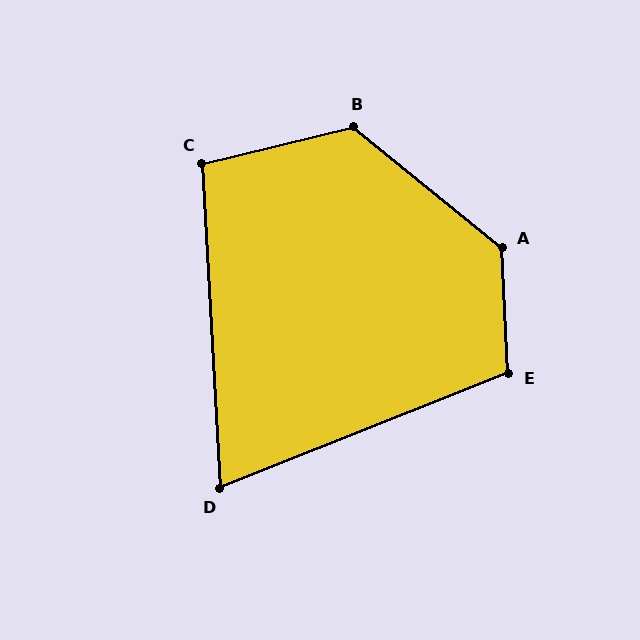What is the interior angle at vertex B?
Approximately 127 degrees (obtuse).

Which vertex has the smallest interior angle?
D, at approximately 71 degrees.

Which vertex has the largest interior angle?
A, at approximately 132 degrees.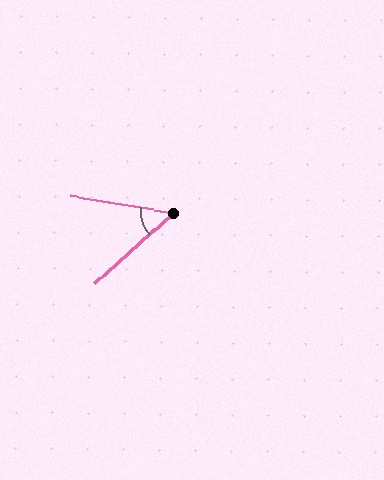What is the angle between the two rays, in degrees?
Approximately 51 degrees.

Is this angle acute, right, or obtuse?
It is acute.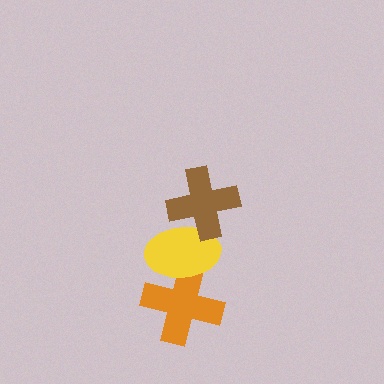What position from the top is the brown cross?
The brown cross is 1st from the top.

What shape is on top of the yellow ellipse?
The brown cross is on top of the yellow ellipse.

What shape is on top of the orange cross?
The yellow ellipse is on top of the orange cross.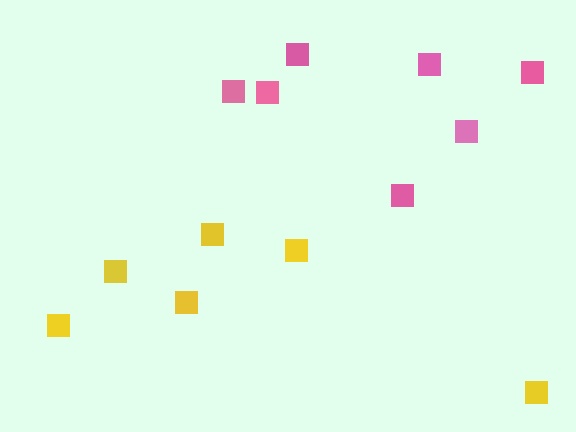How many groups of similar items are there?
There are 2 groups: one group of pink squares (7) and one group of yellow squares (6).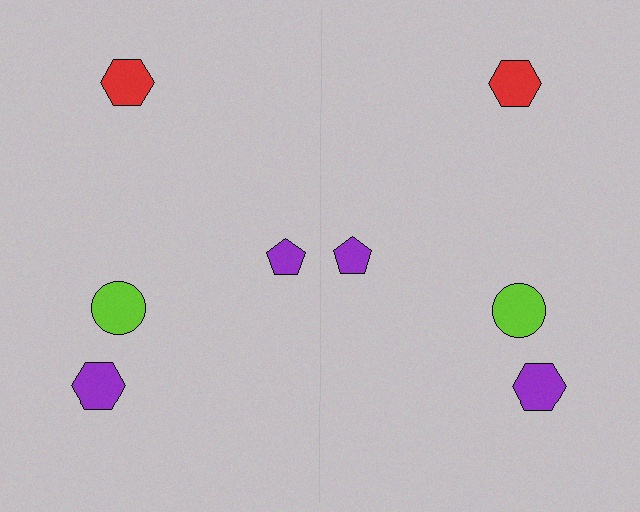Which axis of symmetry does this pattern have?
The pattern has a vertical axis of symmetry running through the center of the image.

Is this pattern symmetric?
Yes, this pattern has bilateral (reflection) symmetry.